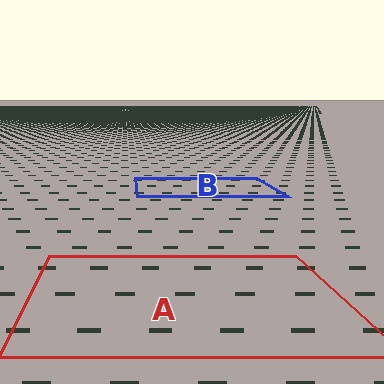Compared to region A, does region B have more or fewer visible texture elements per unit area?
Region B has more texture elements per unit area — they are packed more densely because it is farther away.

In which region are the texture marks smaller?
The texture marks are smaller in region B, because it is farther away.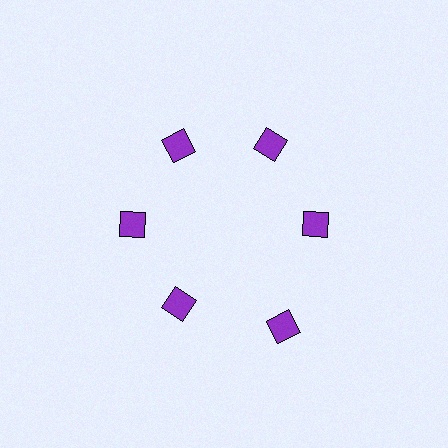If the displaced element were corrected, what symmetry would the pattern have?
It would have 6-fold rotational symmetry — the pattern would map onto itself every 60 degrees.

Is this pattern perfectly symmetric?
No. The 6 purple squares are arranged in a ring, but one element near the 5 o'clock position is pushed outward from the center, breaking the 6-fold rotational symmetry.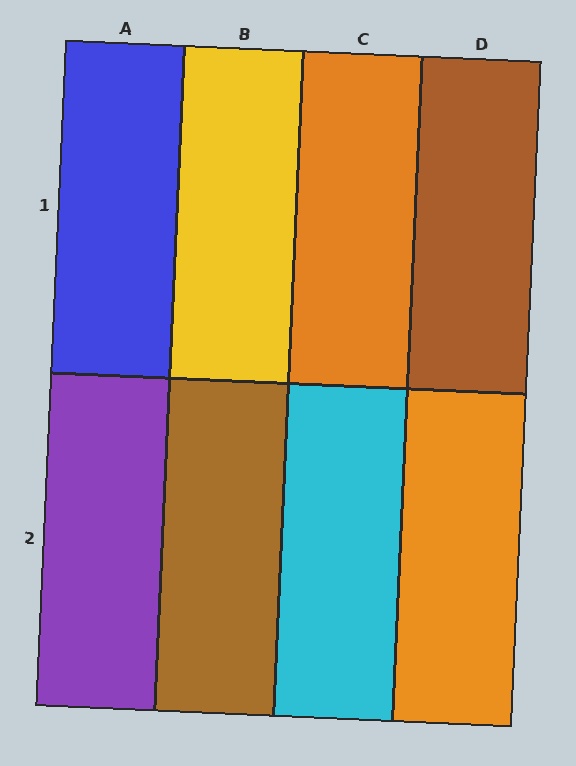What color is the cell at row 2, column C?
Cyan.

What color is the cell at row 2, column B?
Brown.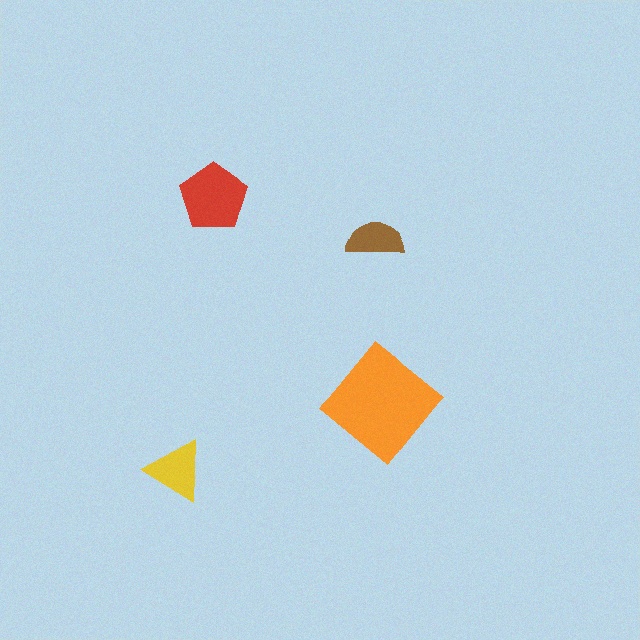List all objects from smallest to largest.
The brown semicircle, the yellow triangle, the red pentagon, the orange diamond.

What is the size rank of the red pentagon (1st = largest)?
2nd.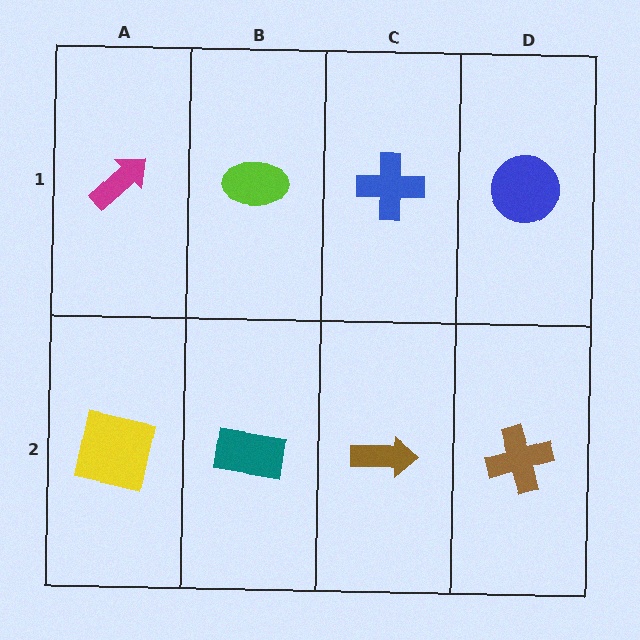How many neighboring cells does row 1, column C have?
3.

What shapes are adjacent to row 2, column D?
A blue circle (row 1, column D), a brown arrow (row 2, column C).